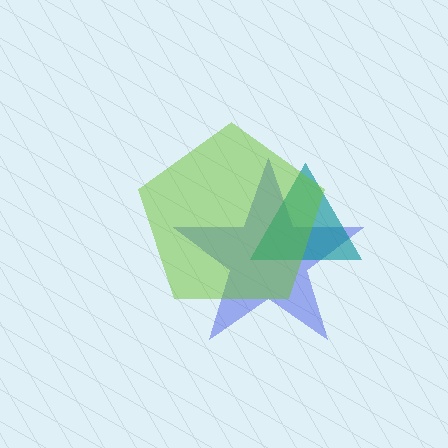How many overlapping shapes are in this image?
There are 3 overlapping shapes in the image.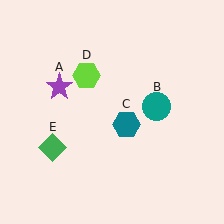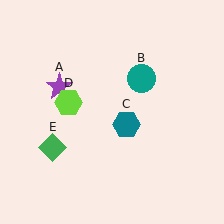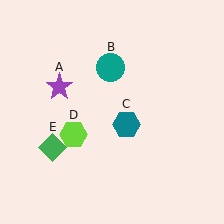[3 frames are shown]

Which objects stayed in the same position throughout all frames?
Purple star (object A) and teal hexagon (object C) and green diamond (object E) remained stationary.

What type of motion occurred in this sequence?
The teal circle (object B), lime hexagon (object D) rotated counterclockwise around the center of the scene.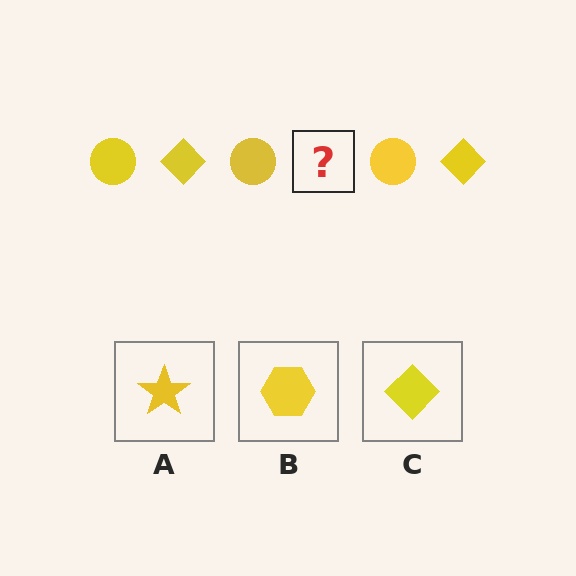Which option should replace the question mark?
Option C.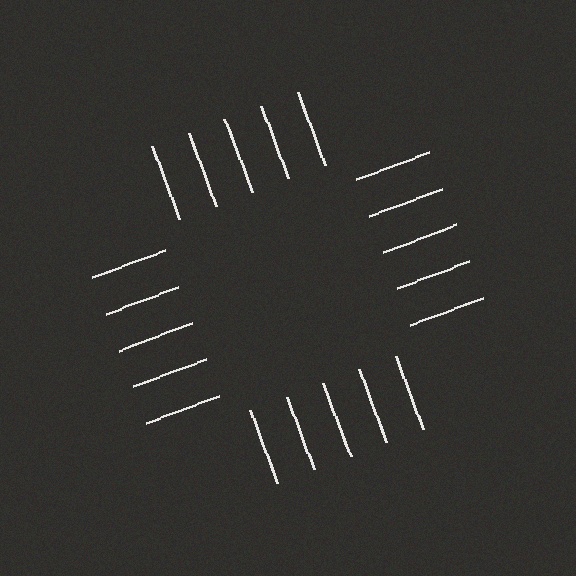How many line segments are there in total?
20 — 5 along each of the 4 edges.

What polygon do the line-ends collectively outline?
An illusory square — the line segments terminate on its edges but no continuous stroke is drawn.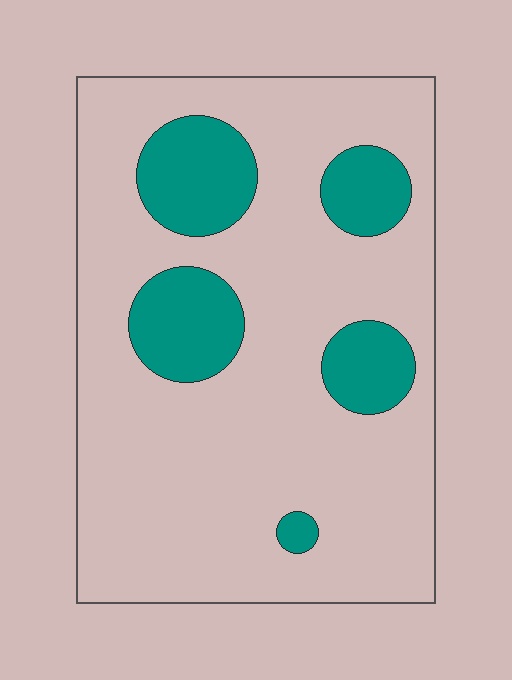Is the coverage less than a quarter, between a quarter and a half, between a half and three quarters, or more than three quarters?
Less than a quarter.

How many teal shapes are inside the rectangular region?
5.